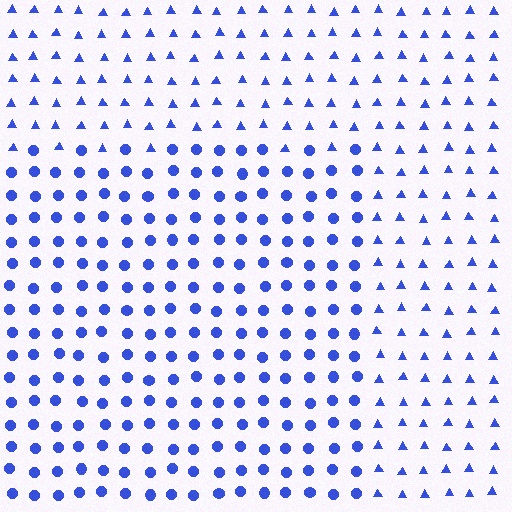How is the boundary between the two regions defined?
The boundary is defined by a change in element shape: circles inside vs. triangles outside. All elements share the same color and spacing.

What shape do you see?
I see a rectangle.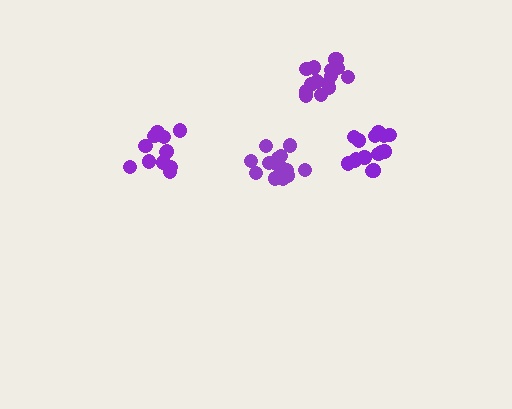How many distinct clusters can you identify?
There are 4 distinct clusters.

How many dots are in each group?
Group 1: 12 dots, Group 2: 15 dots, Group 3: 16 dots, Group 4: 15 dots (58 total).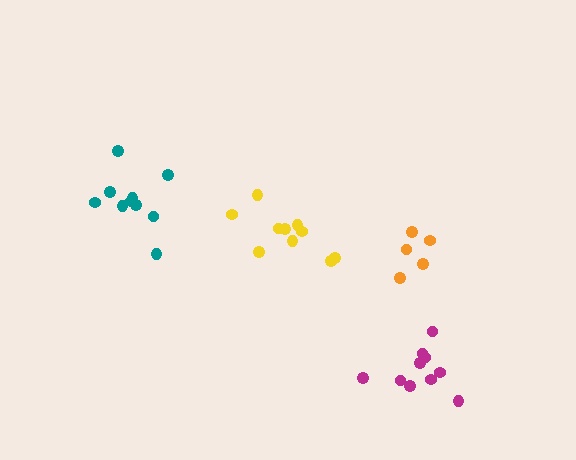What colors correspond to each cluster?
The clusters are colored: yellow, orange, magenta, teal.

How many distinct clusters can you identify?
There are 4 distinct clusters.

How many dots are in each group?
Group 1: 10 dots, Group 2: 5 dots, Group 3: 10 dots, Group 4: 10 dots (35 total).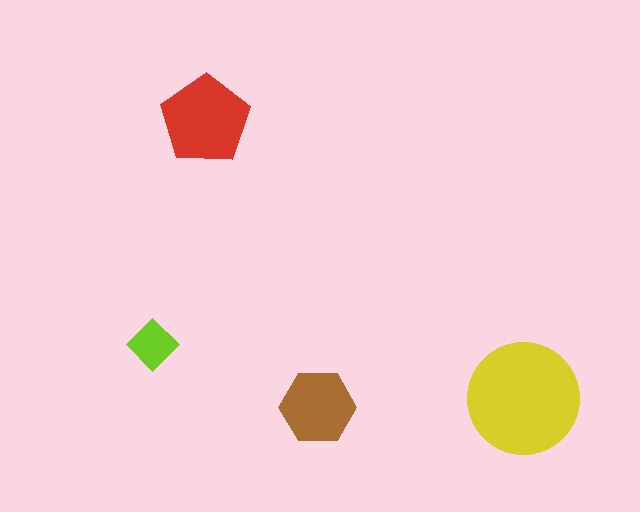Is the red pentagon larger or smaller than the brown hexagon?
Larger.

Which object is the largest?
The yellow circle.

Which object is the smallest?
The lime diamond.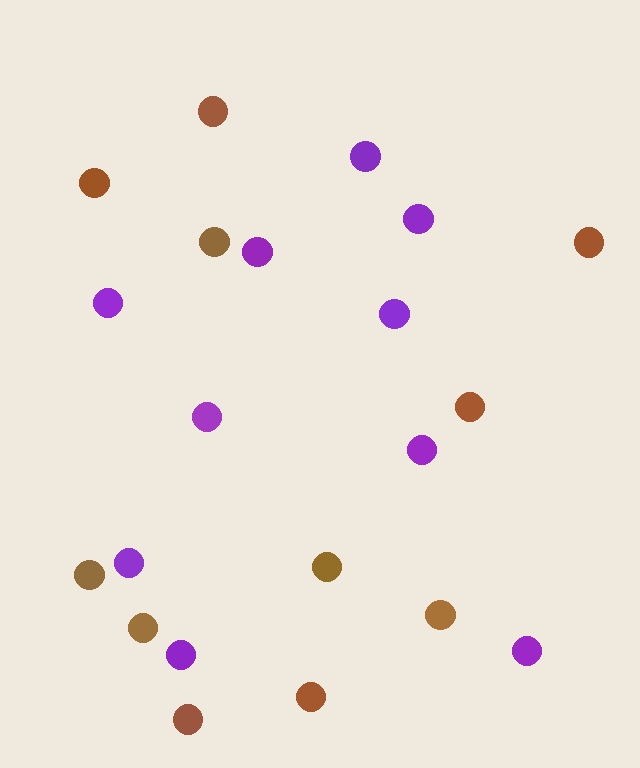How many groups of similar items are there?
There are 2 groups: one group of brown circles (11) and one group of purple circles (10).